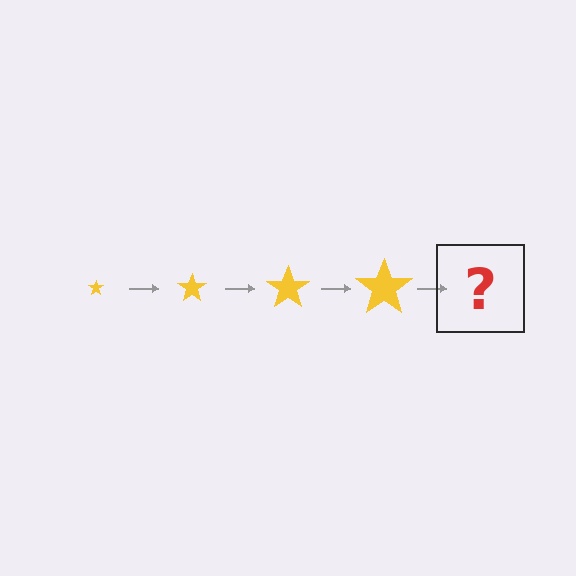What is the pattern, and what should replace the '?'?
The pattern is that the star gets progressively larger each step. The '?' should be a yellow star, larger than the previous one.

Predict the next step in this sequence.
The next step is a yellow star, larger than the previous one.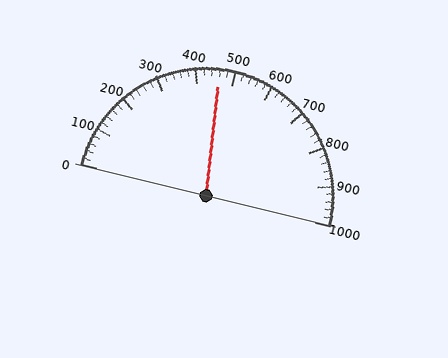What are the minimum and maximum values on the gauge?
The gauge ranges from 0 to 1000.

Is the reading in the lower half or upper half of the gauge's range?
The reading is in the lower half of the range (0 to 1000).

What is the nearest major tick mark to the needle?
The nearest major tick mark is 500.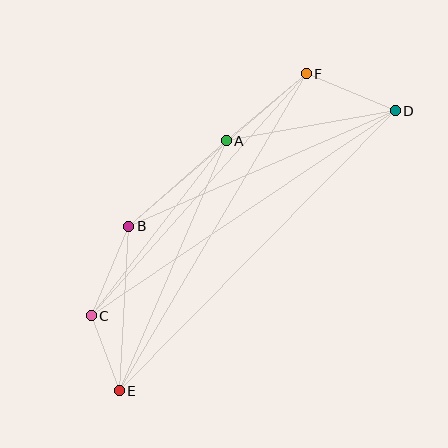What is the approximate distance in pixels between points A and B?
The distance between A and B is approximately 130 pixels.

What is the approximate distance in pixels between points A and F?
The distance between A and F is approximately 105 pixels.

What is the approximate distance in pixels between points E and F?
The distance between E and F is approximately 368 pixels.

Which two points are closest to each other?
Points C and E are closest to each other.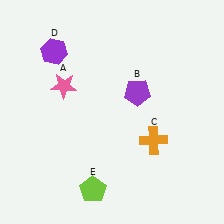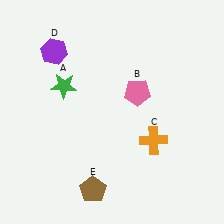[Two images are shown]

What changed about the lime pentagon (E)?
In Image 1, E is lime. In Image 2, it changed to brown.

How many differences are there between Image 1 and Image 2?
There are 3 differences between the two images.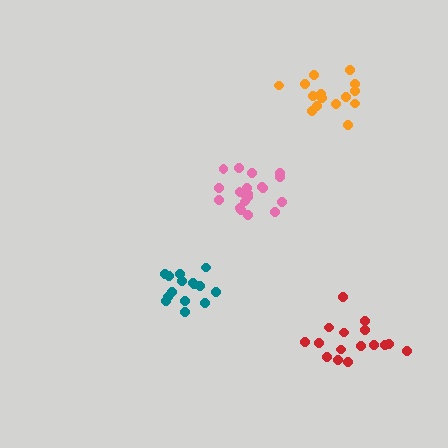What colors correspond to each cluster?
The clusters are colored: teal, orange, red, pink.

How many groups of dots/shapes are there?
There are 4 groups.